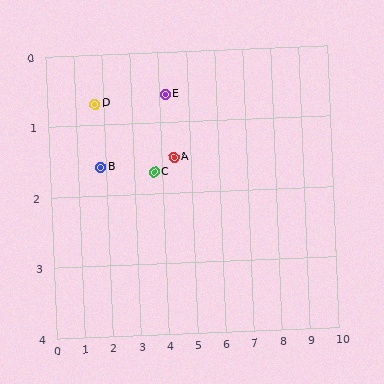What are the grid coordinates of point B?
Point B is at approximately (1.8, 1.6).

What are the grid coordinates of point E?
Point E is at approximately (4.2, 0.6).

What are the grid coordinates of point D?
Point D is at approximately (1.7, 0.7).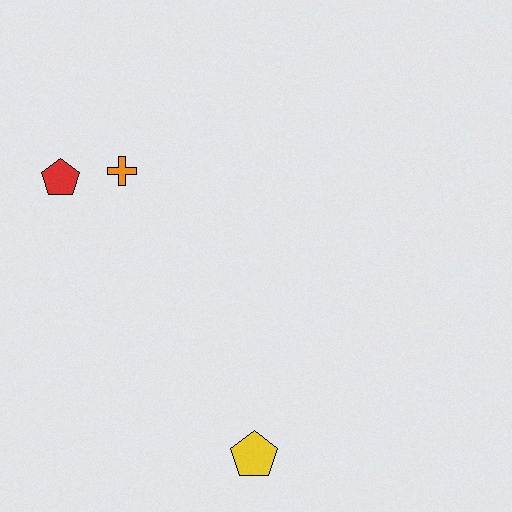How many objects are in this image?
There are 3 objects.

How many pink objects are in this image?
There are no pink objects.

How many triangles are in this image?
There are no triangles.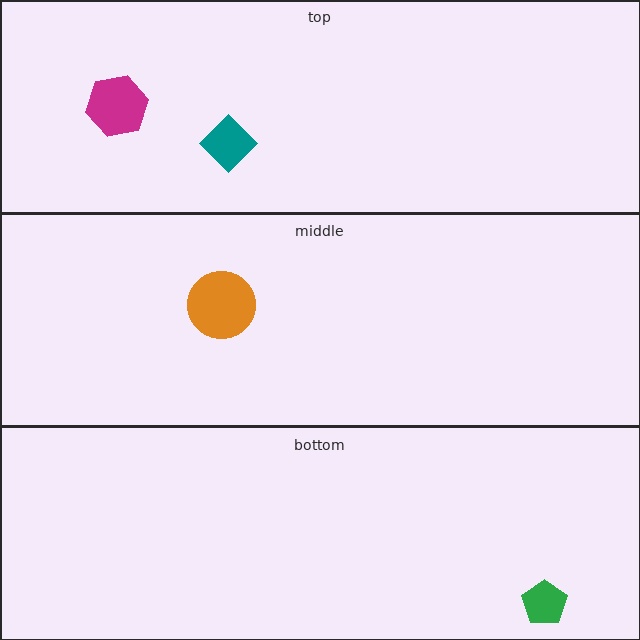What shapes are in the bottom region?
The green pentagon.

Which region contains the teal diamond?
The top region.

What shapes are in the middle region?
The orange circle.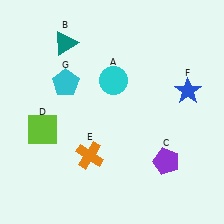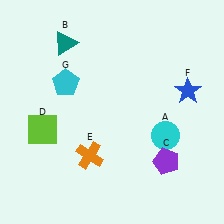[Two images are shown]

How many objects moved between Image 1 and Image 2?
1 object moved between the two images.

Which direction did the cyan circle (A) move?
The cyan circle (A) moved down.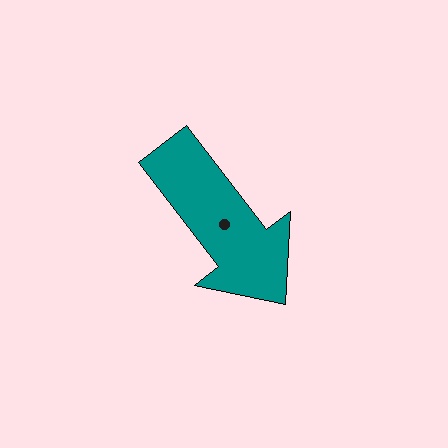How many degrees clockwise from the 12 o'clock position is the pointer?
Approximately 142 degrees.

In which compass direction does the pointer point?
Southeast.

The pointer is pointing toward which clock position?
Roughly 5 o'clock.